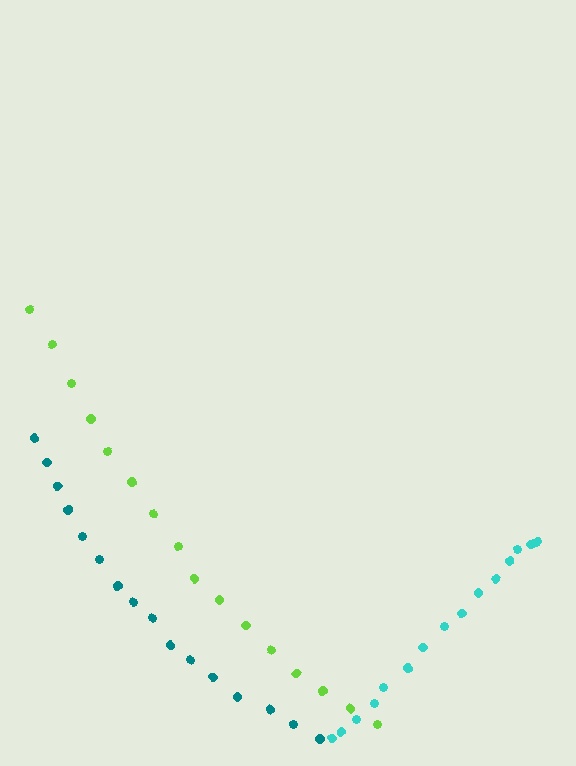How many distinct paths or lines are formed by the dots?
There are 3 distinct paths.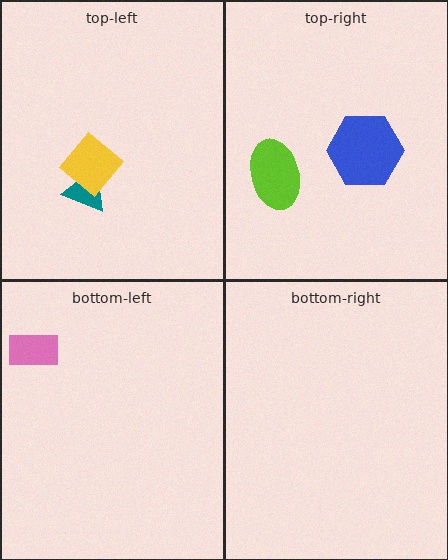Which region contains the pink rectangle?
The bottom-left region.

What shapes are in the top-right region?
The lime ellipse, the blue hexagon.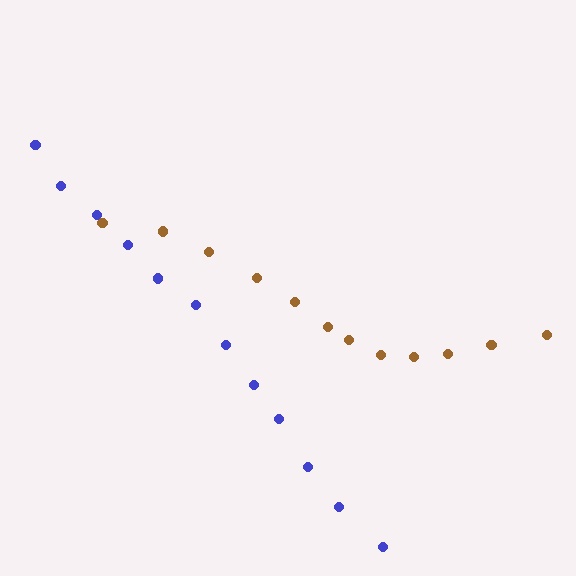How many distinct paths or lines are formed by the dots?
There are 2 distinct paths.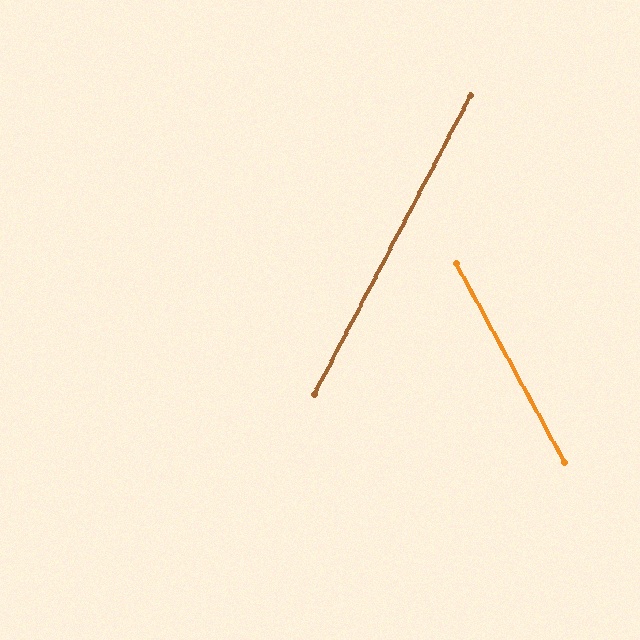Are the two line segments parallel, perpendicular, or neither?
Neither parallel nor perpendicular — they differ by about 56°.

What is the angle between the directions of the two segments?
Approximately 56 degrees.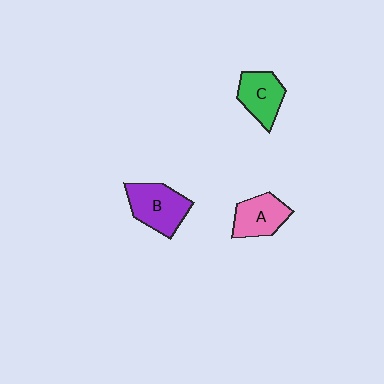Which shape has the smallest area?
Shape C (green).